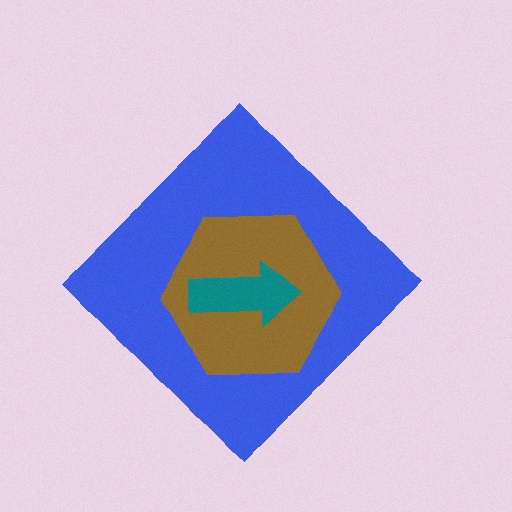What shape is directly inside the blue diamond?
The brown hexagon.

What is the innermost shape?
The teal arrow.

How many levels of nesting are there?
3.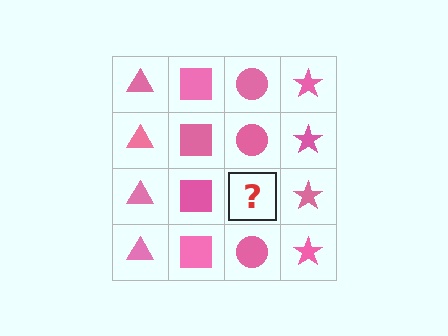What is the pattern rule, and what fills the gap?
The rule is that each column has a consistent shape. The gap should be filled with a pink circle.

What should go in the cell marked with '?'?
The missing cell should contain a pink circle.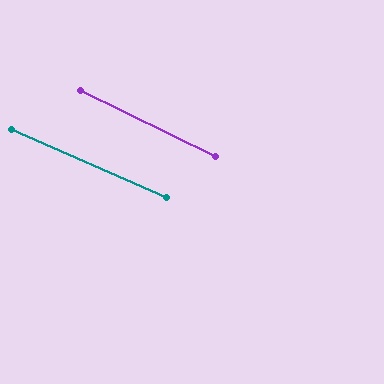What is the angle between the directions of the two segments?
Approximately 2 degrees.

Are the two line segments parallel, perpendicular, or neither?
Parallel — their directions differ by only 2.0°.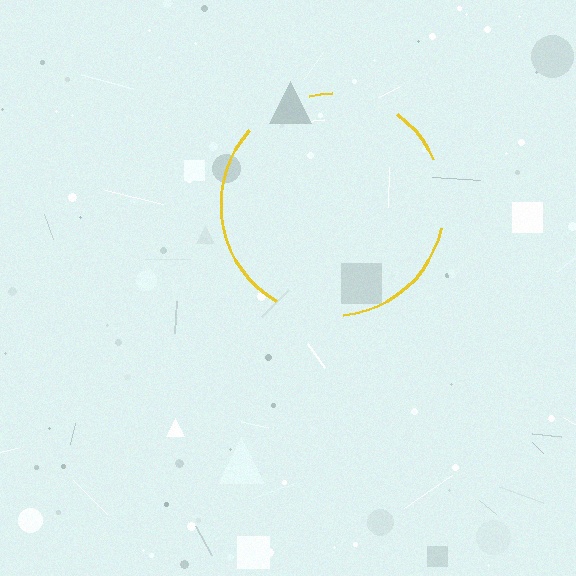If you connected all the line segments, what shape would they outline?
They would outline a circle.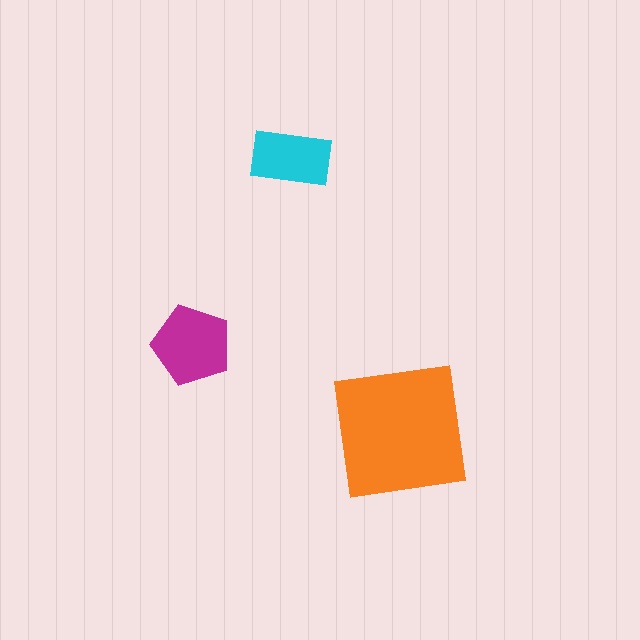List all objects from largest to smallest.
The orange square, the magenta pentagon, the cyan rectangle.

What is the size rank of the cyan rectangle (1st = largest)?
3rd.